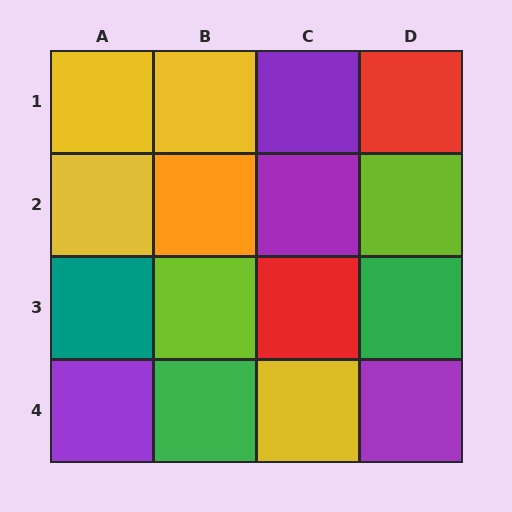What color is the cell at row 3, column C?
Red.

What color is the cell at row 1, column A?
Yellow.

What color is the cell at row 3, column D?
Green.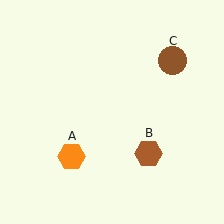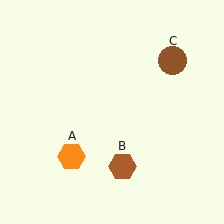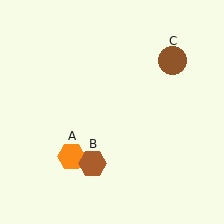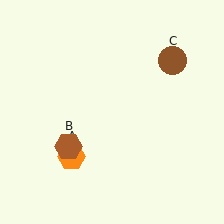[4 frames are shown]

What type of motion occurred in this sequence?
The brown hexagon (object B) rotated clockwise around the center of the scene.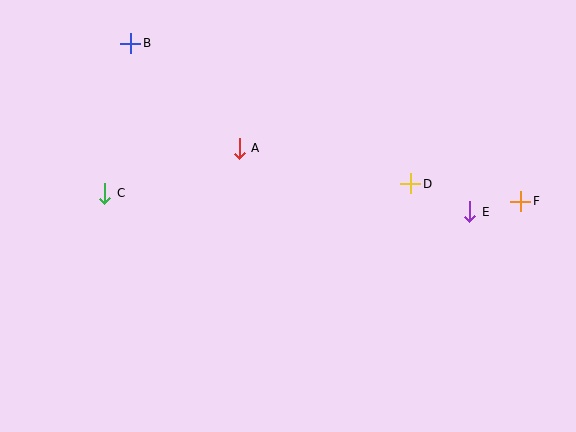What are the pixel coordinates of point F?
Point F is at (521, 201).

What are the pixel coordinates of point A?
Point A is at (239, 148).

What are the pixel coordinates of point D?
Point D is at (411, 184).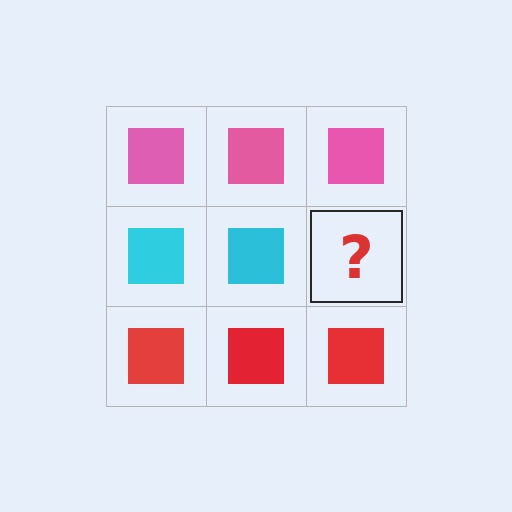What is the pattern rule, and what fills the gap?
The rule is that each row has a consistent color. The gap should be filled with a cyan square.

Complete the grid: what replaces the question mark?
The question mark should be replaced with a cyan square.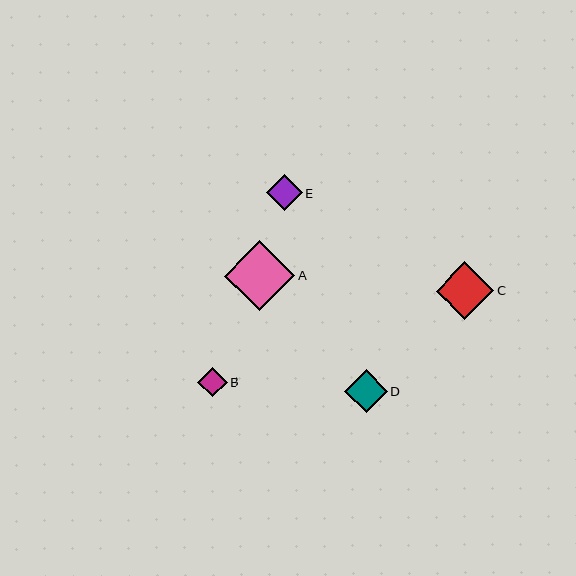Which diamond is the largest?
Diamond A is the largest with a size of approximately 70 pixels.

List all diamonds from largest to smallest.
From largest to smallest: A, C, D, E, B.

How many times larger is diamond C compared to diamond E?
Diamond C is approximately 1.6 times the size of diamond E.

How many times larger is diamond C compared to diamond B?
Diamond C is approximately 2.0 times the size of diamond B.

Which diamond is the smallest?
Diamond B is the smallest with a size of approximately 29 pixels.